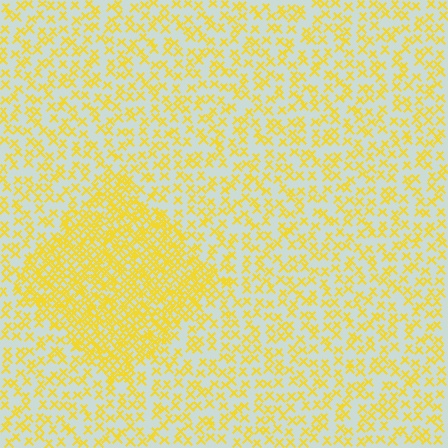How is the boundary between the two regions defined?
The boundary is defined by a change in element density (approximately 2.3x ratio). All elements are the same color, size, and shape.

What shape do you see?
I see a diamond.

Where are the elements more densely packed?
The elements are more densely packed inside the diamond boundary.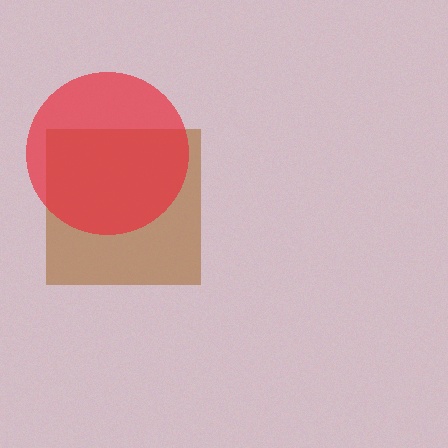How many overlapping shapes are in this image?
There are 2 overlapping shapes in the image.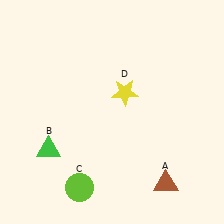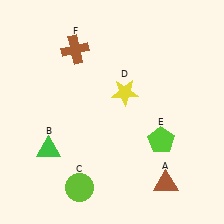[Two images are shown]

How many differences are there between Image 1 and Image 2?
There are 2 differences between the two images.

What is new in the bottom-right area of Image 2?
A lime pentagon (E) was added in the bottom-right area of Image 2.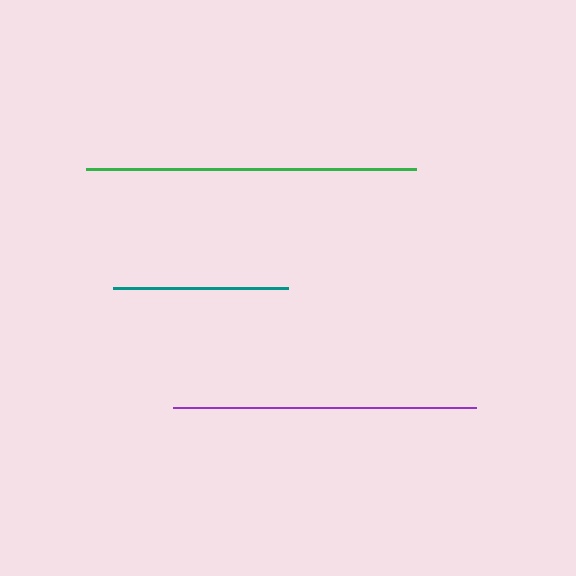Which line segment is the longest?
The green line is the longest at approximately 330 pixels.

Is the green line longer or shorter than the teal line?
The green line is longer than the teal line.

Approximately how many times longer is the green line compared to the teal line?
The green line is approximately 1.9 times the length of the teal line.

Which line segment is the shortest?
The teal line is the shortest at approximately 175 pixels.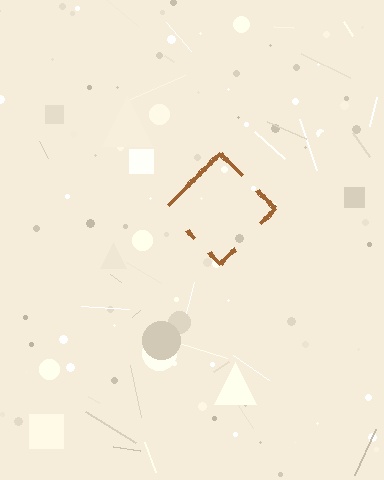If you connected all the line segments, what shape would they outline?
They would outline a diamond.